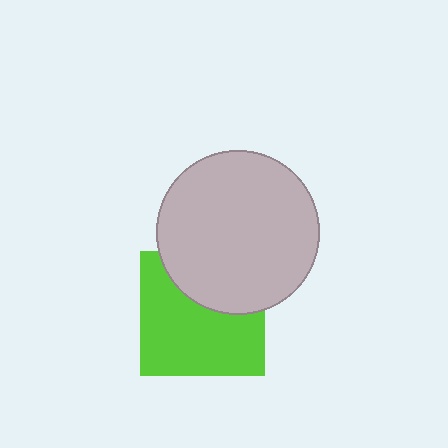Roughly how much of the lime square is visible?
About half of it is visible (roughly 65%).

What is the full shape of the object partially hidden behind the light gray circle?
The partially hidden object is a lime square.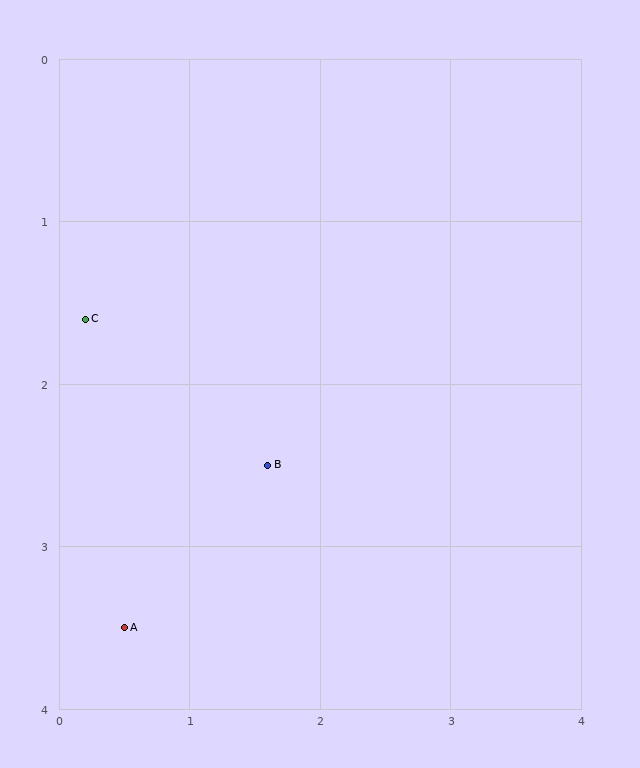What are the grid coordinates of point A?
Point A is at approximately (0.5, 3.5).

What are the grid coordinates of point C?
Point C is at approximately (0.2, 1.6).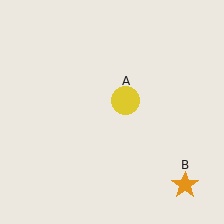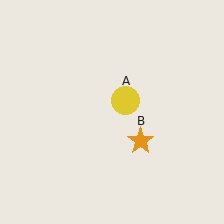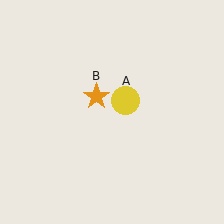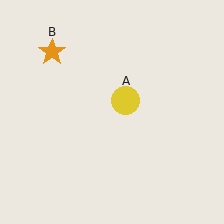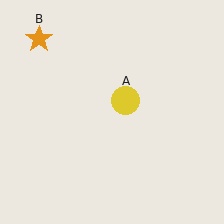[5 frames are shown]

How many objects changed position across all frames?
1 object changed position: orange star (object B).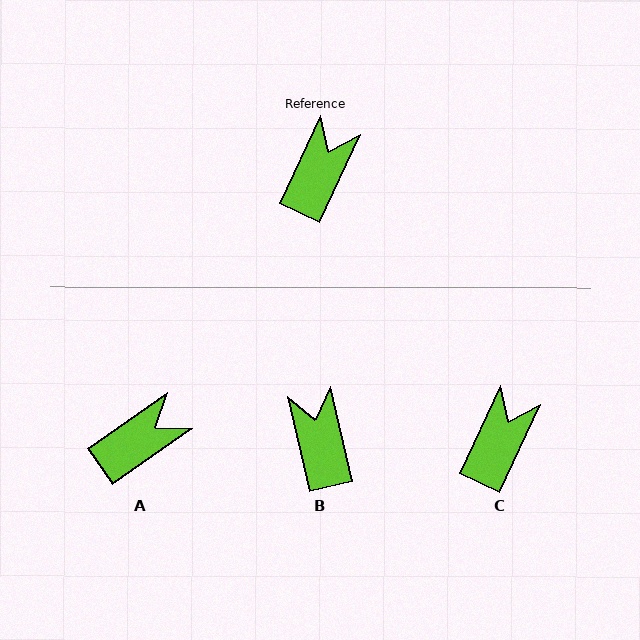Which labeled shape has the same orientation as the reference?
C.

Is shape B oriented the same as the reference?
No, it is off by about 38 degrees.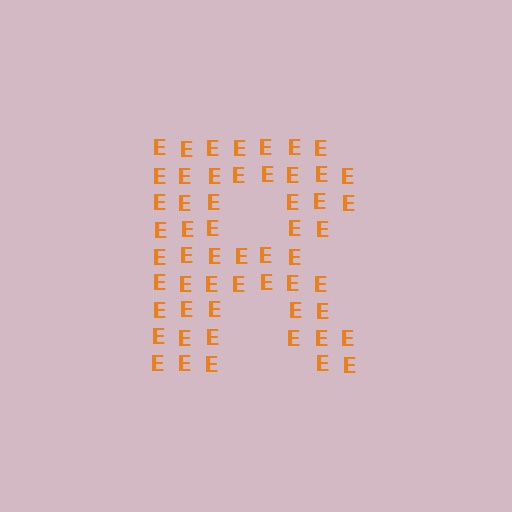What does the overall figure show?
The overall figure shows the letter R.